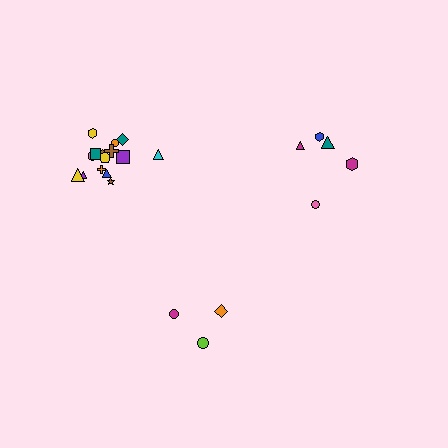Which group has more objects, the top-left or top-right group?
The top-left group.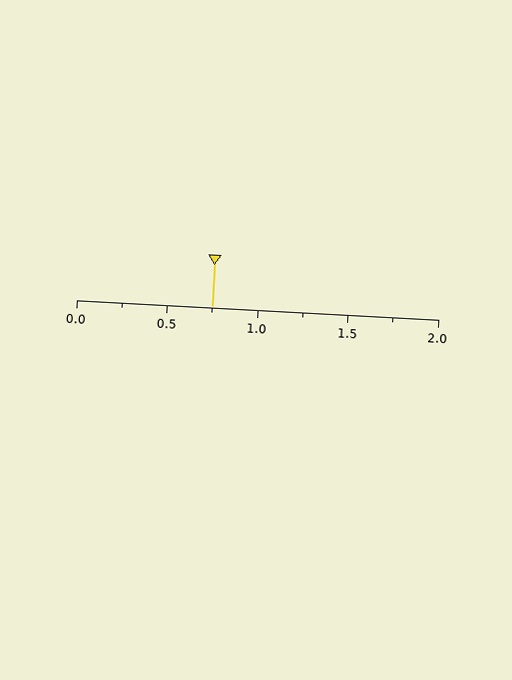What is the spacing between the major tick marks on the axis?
The major ticks are spaced 0.5 apart.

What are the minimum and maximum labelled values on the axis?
The axis runs from 0.0 to 2.0.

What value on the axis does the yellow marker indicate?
The marker indicates approximately 0.75.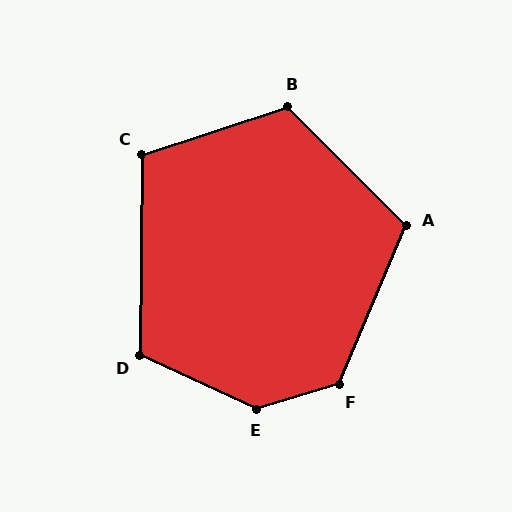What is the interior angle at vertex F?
Approximately 129 degrees (obtuse).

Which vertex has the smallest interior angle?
C, at approximately 109 degrees.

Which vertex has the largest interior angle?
E, at approximately 139 degrees.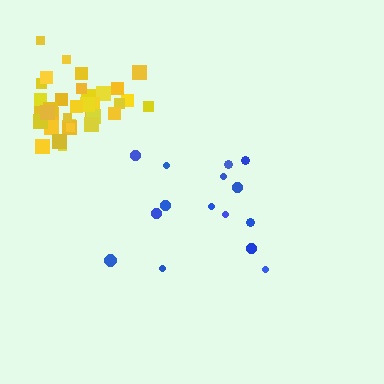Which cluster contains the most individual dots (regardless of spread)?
Yellow (35).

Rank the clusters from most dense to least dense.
yellow, blue.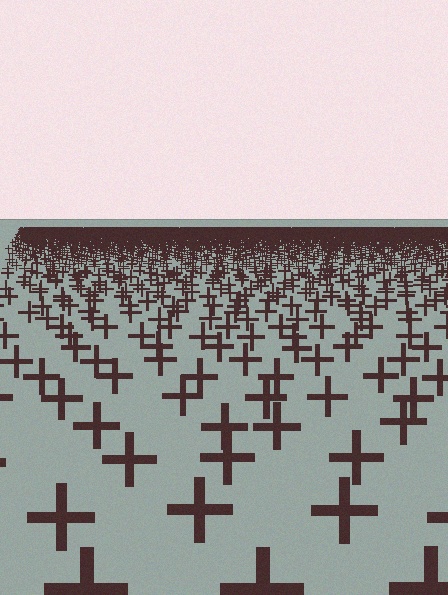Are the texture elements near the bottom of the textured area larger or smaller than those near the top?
Larger. Near the bottom, elements are closer to the viewer and appear at a bigger on-screen size.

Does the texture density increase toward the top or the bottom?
Density increases toward the top.